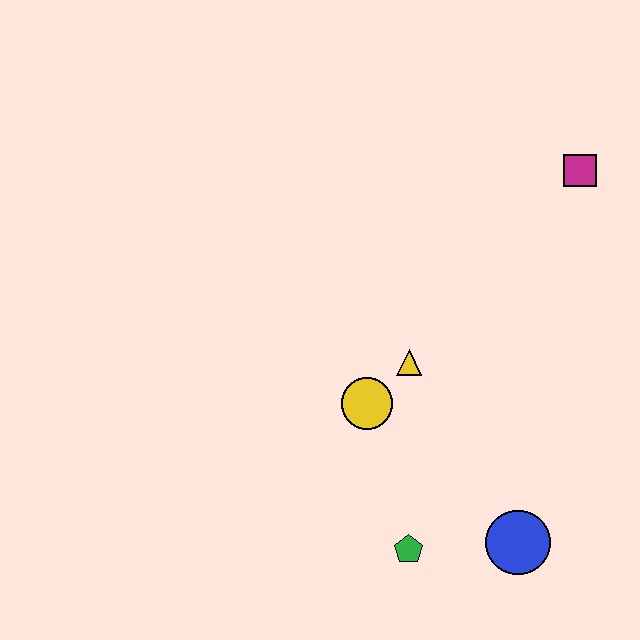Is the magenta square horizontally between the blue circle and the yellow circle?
No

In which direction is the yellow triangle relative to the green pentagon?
The yellow triangle is above the green pentagon.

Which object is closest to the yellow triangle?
The yellow circle is closest to the yellow triangle.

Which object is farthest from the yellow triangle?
The magenta square is farthest from the yellow triangle.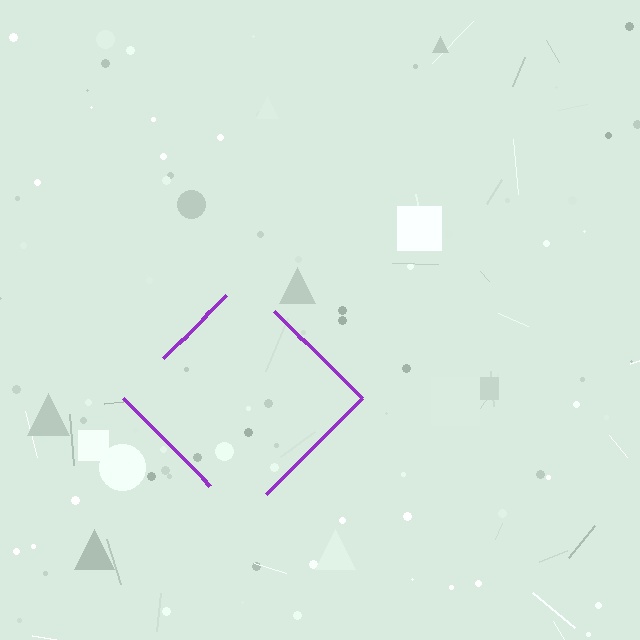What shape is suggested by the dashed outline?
The dashed outline suggests a diamond.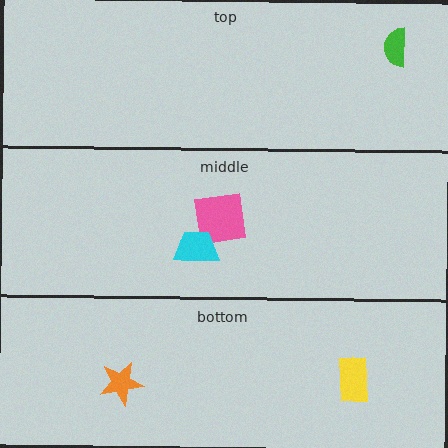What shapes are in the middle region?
The pink square, the cyan trapezoid.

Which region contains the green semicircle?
The top region.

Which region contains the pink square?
The middle region.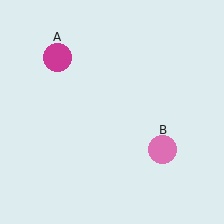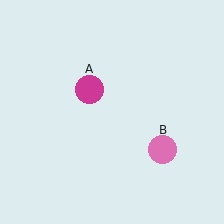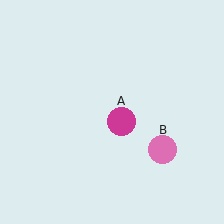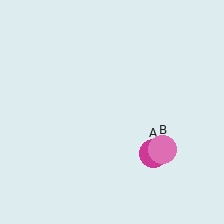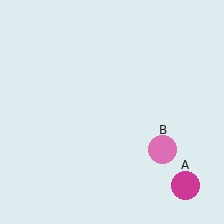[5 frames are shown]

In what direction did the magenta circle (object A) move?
The magenta circle (object A) moved down and to the right.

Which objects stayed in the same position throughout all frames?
Pink circle (object B) remained stationary.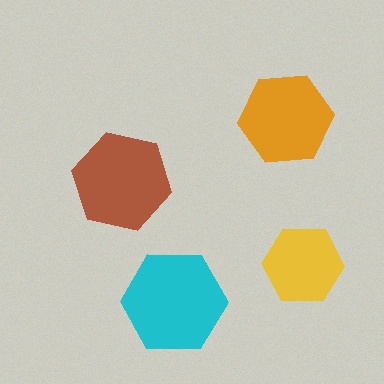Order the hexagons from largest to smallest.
the cyan one, the brown one, the orange one, the yellow one.